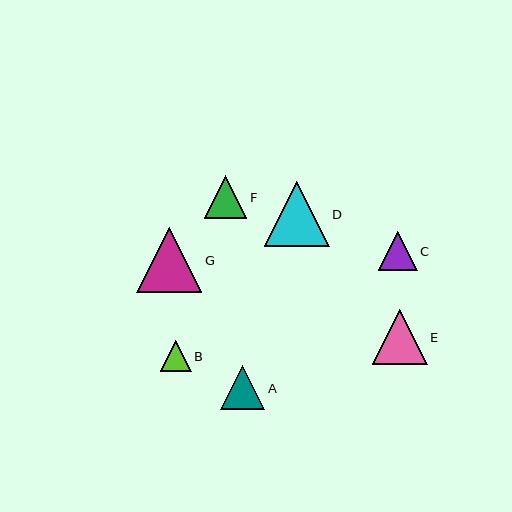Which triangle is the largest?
Triangle G is the largest with a size of approximately 66 pixels.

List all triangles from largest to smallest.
From largest to smallest: G, D, E, A, F, C, B.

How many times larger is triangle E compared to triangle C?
Triangle E is approximately 1.4 times the size of triangle C.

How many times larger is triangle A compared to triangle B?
Triangle A is approximately 1.4 times the size of triangle B.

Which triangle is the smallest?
Triangle B is the smallest with a size of approximately 31 pixels.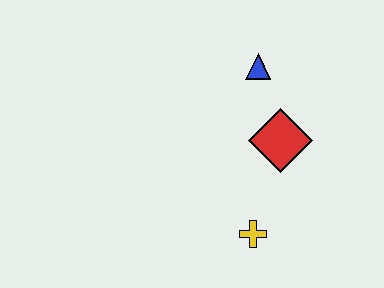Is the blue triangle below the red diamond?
No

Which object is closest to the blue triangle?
The red diamond is closest to the blue triangle.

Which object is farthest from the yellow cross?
The blue triangle is farthest from the yellow cross.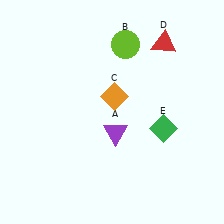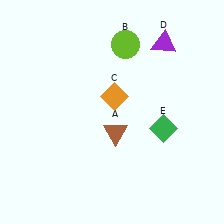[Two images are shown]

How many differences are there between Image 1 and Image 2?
There are 2 differences between the two images.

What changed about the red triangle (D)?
In Image 1, D is red. In Image 2, it changed to purple.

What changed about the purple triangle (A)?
In Image 1, A is purple. In Image 2, it changed to brown.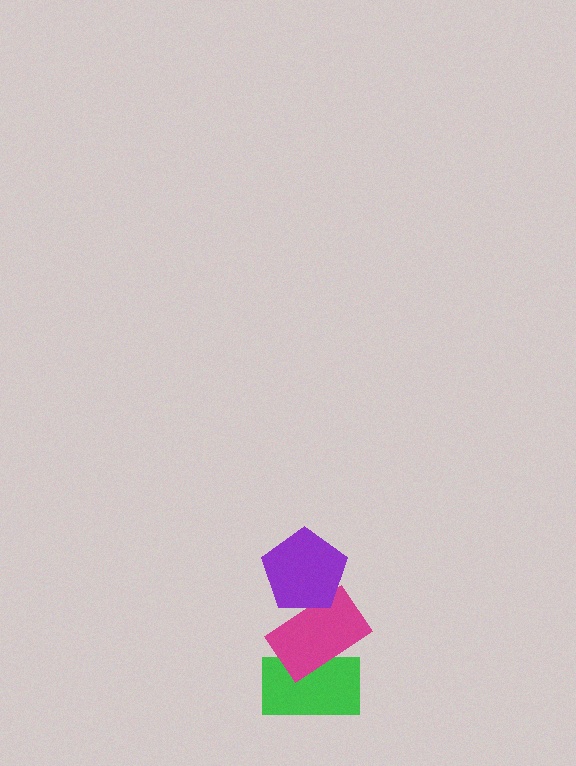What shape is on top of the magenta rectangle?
The purple pentagon is on top of the magenta rectangle.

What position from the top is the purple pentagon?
The purple pentagon is 1st from the top.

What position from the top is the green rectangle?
The green rectangle is 3rd from the top.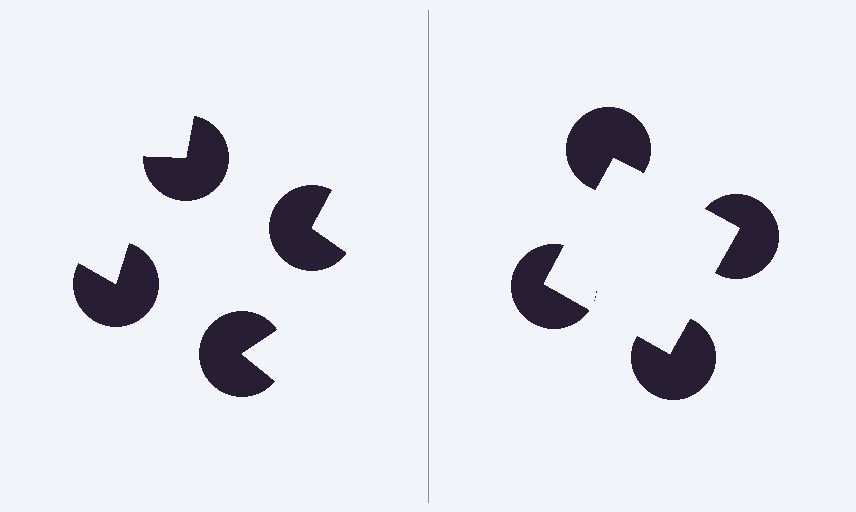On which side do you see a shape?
An illusory square appears on the right side. On the left side the wedge cuts are rotated, so no coherent shape forms.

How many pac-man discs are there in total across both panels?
8 — 4 on each side.